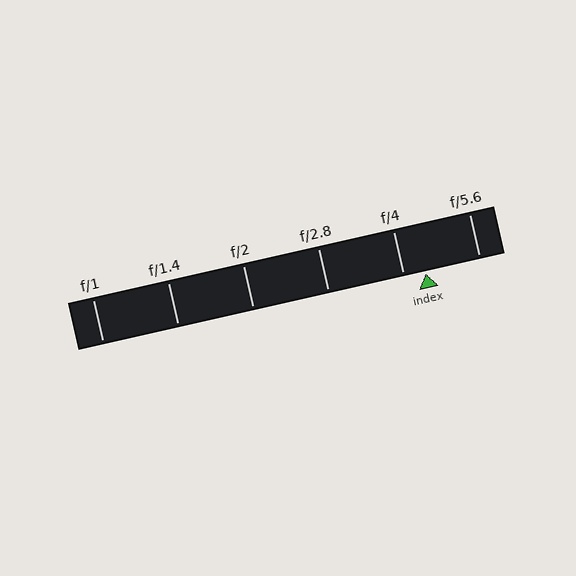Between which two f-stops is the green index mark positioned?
The index mark is between f/4 and f/5.6.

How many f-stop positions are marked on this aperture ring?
There are 6 f-stop positions marked.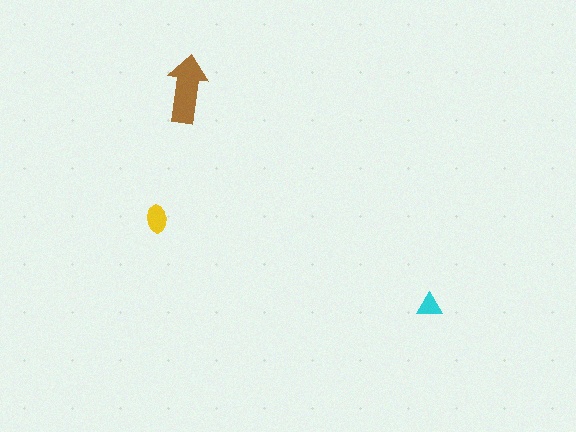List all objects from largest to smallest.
The brown arrow, the yellow ellipse, the cyan triangle.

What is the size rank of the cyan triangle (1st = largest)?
3rd.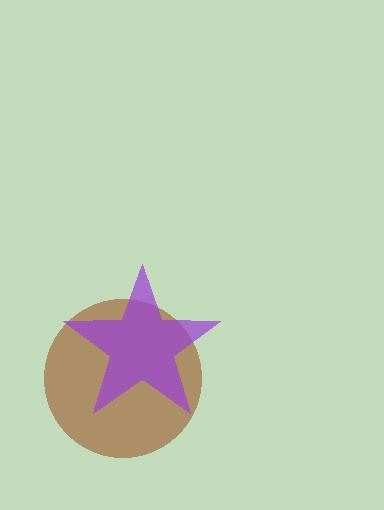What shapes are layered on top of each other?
The layered shapes are: a brown circle, a purple star.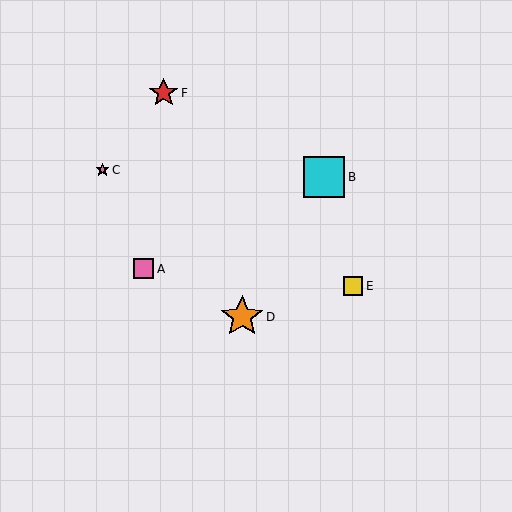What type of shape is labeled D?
Shape D is an orange star.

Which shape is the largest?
The orange star (labeled D) is the largest.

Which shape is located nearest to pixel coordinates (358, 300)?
The yellow square (labeled E) at (353, 286) is nearest to that location.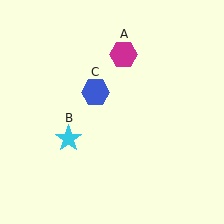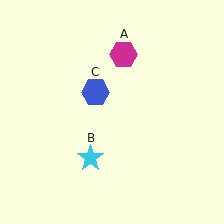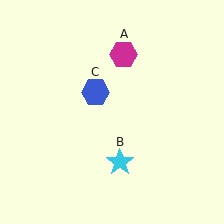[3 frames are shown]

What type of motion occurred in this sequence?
The cyan star (object B) rotated counterclockwise around the center of the scene.